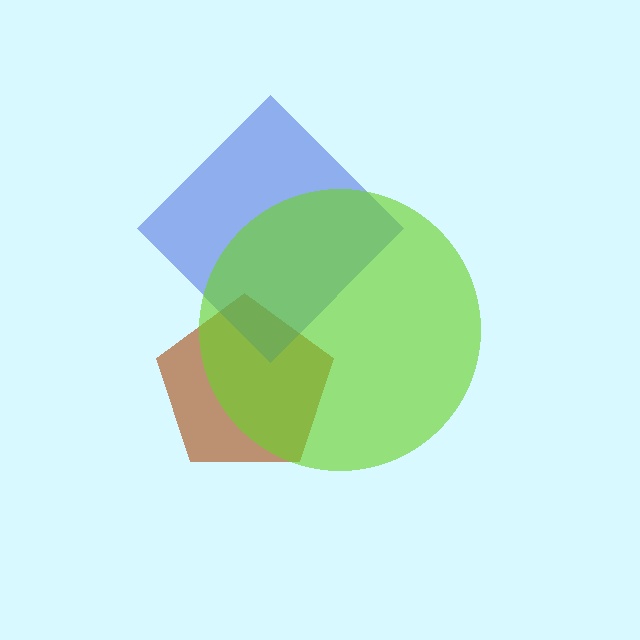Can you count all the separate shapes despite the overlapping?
Yes, there are 3 separate shapes.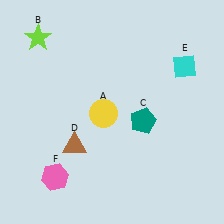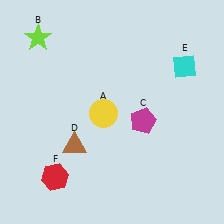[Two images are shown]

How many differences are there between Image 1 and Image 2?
There are 2 differences between the two images.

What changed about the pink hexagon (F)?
In Image 1, F is pink. In Image 2, it changed to red.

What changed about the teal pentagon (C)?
In Image 1, C is teal. In Image 2, it changed to magenta.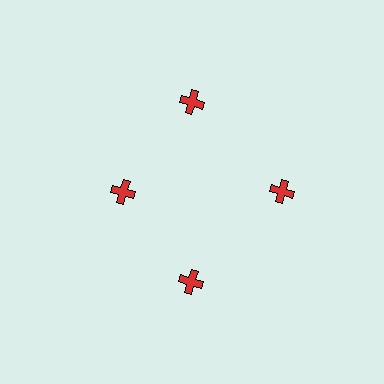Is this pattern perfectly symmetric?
No. The 4 red crosses are arranged in a ring, but one element near the 9 o'clock position is pulled inward toward the center, breaking the 4-fold rotational symmetry.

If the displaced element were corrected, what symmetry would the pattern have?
It would have 4-fold rotational symmetry — the pattern would map onto itself every 90 degrees.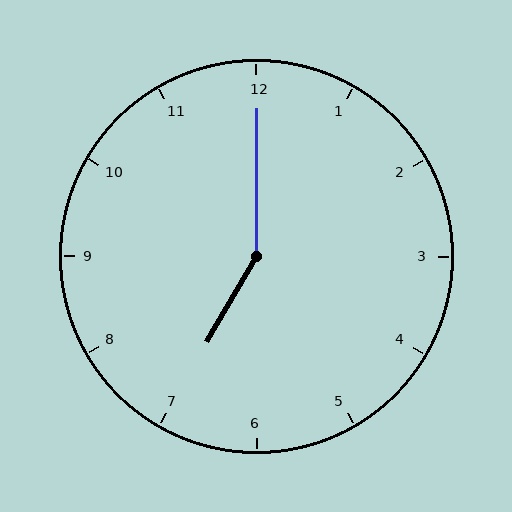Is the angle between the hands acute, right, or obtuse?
It is obtuse.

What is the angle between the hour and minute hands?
Approximately 150 degrees.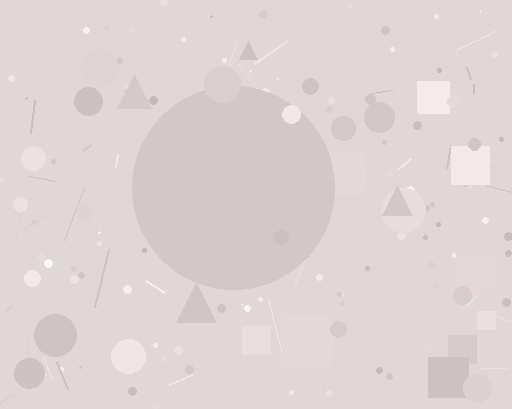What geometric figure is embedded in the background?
A circle is embedded in the background.